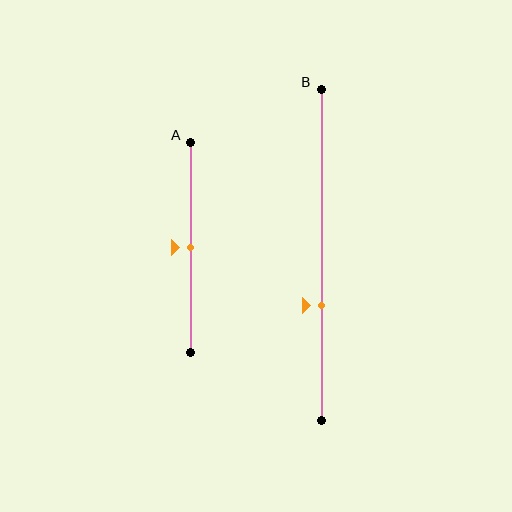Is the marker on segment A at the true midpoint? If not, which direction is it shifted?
Yes, the marker on segment A is at the true midpoint.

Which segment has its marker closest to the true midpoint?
Segment A has its marker closest to the true midpoint.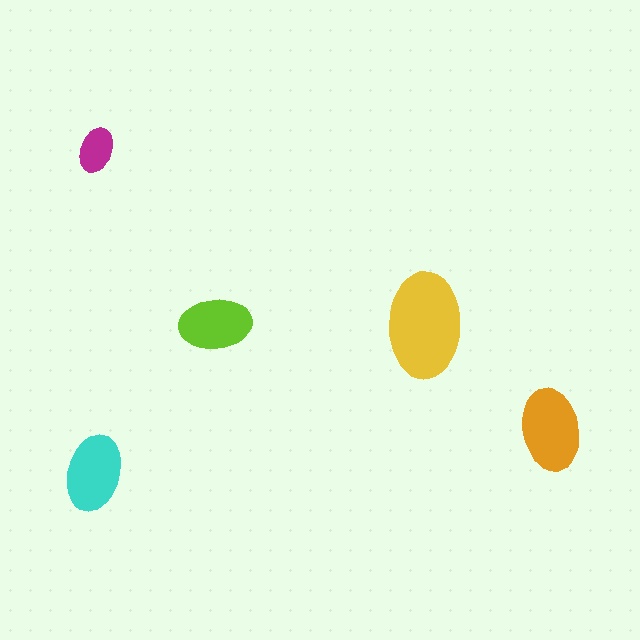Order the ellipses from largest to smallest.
the yellow one, the orange one, the cyan one, the lime one, the magenta one.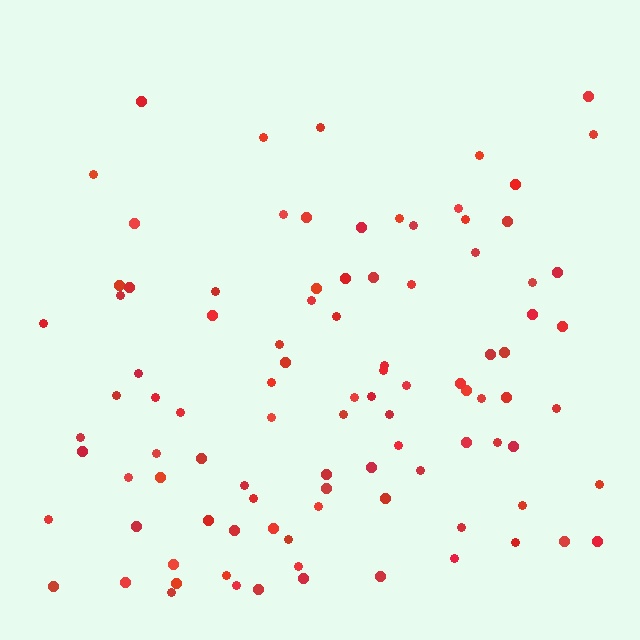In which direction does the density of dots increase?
From top to bottom, with the bottom side densest.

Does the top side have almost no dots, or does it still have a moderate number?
Still a moderate number, just noticeably fewer than the bottom.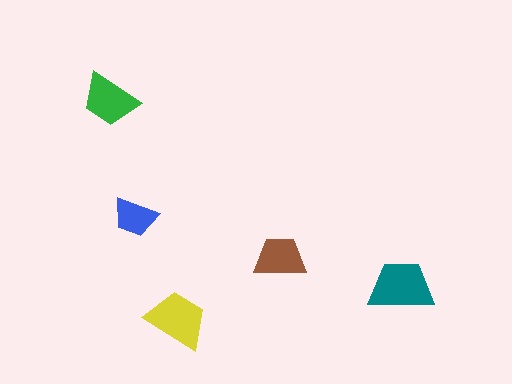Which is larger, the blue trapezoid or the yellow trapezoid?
The yellow one.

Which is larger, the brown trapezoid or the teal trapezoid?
The teal one.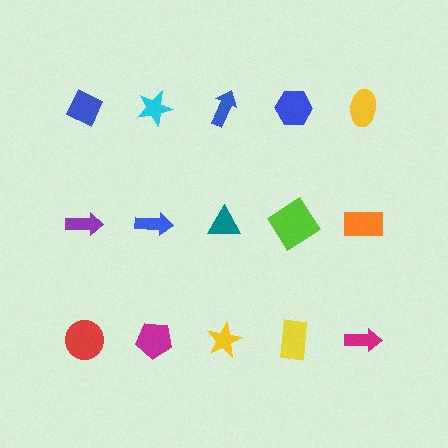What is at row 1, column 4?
A blue hexagon.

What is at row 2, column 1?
A purple arrow.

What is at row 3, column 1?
A red circle.